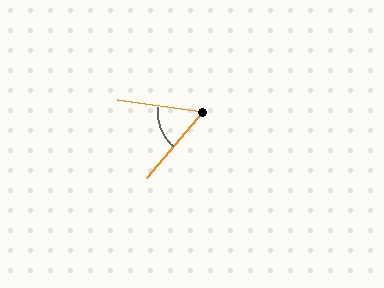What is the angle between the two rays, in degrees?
Approximately 58 degrees.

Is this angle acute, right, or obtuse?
It is acute.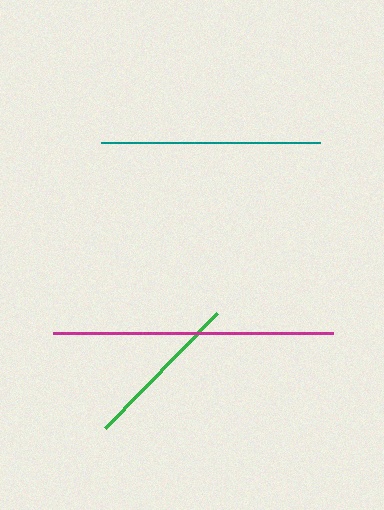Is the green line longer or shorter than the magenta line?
The magenta line is longer than the green line.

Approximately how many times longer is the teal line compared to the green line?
The teal line is approximately 1.4 times the length of the green line.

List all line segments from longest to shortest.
From longest to shortest: magenta, teal, green.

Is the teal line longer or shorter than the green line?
The teal line is longer than the green line.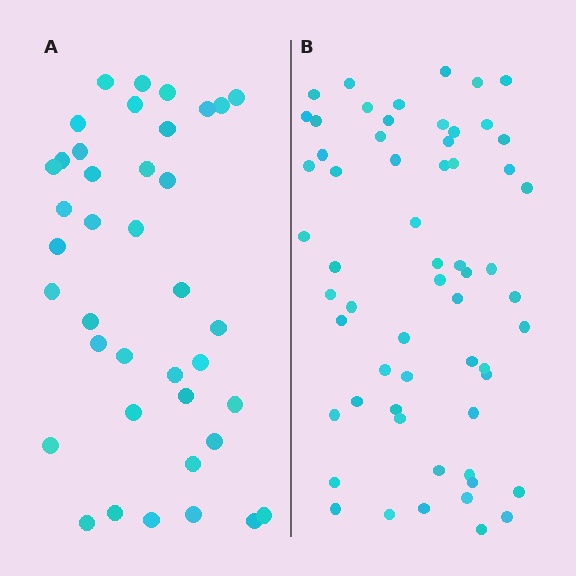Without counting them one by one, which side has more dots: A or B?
Region B (the right region) has more dots.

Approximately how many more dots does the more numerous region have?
Region B has approximately 20 more dots than region A.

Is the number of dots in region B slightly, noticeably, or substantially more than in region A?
Region B has substantially more. The ratio is roughly 1.5 to 1.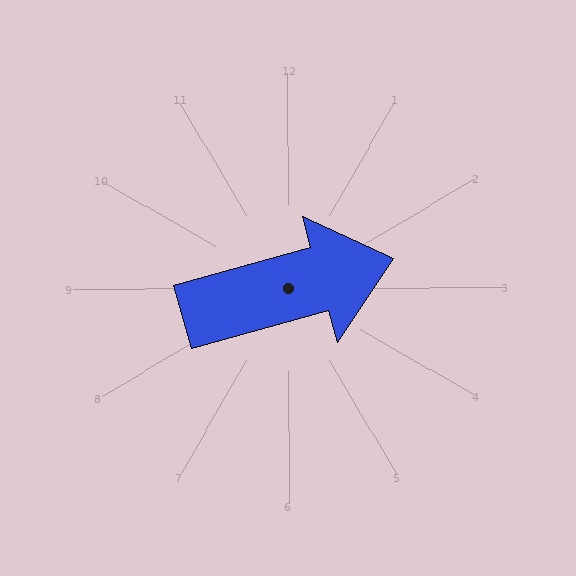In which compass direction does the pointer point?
East.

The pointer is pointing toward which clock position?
Roughly 2 o'clock.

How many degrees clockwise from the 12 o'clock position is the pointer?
Approximately 74 degrees.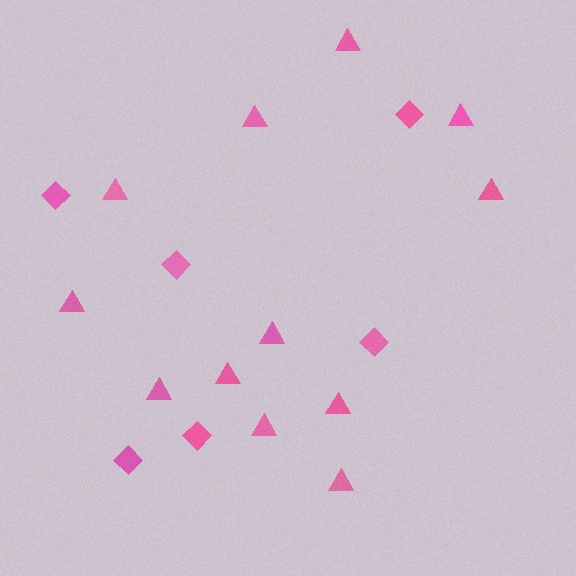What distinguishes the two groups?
There are 2 groups: one group of triangles (12) and one group of diamonds (6).